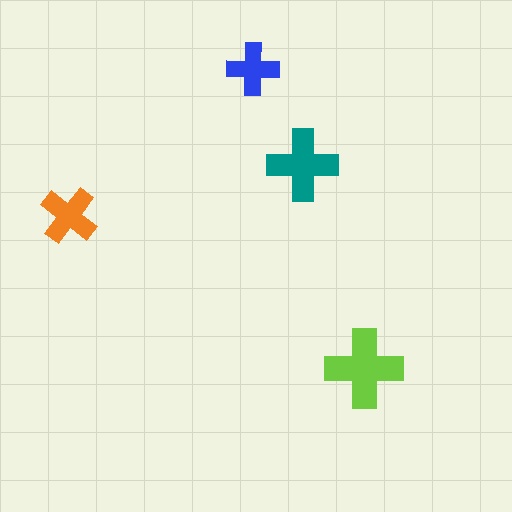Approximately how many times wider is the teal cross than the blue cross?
About 1.5 times wider.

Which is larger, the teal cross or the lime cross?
The lime one.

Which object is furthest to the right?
The lime cross is rightmost.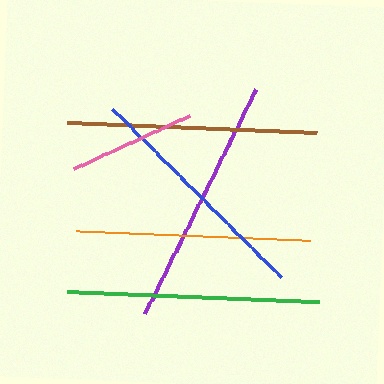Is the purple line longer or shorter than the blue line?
The purple line is longer than the blue line.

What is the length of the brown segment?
The brown segment is approximately 249 pixels long.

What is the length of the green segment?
The green segment is approximately 252 pixels long.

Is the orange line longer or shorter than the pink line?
The orange line is longer than the pink line.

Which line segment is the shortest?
The pink line is the shortest at approximately 129 pixels.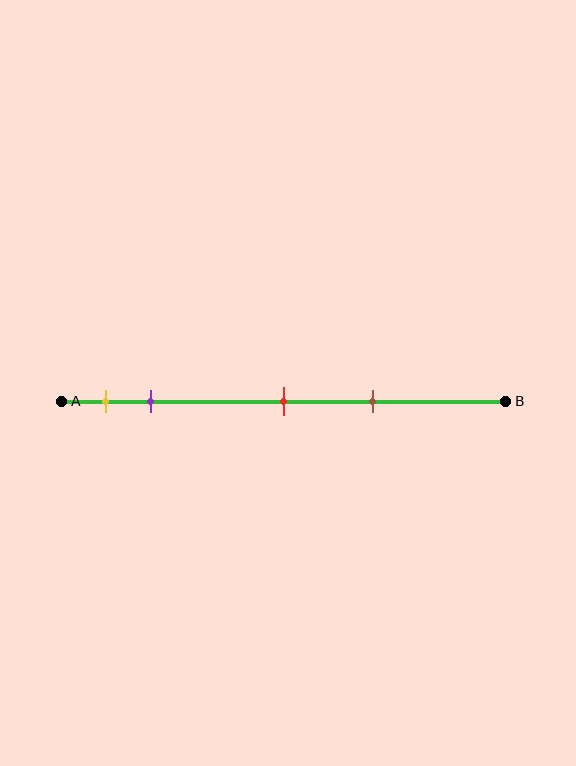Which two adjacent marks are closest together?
The yellow and purple marks are the closest adjacent pair.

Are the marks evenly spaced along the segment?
No, the marks are not evenly spaced.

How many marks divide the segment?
There are 4 marks dividing the segment.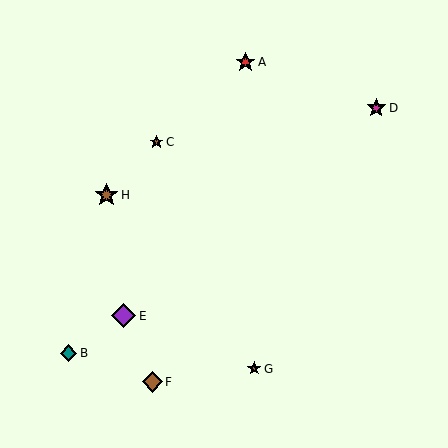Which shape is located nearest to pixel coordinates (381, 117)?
The magenta star (labeled D) at (376, 108) is nearest to that location.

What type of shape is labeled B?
Shape B is a teal diamond.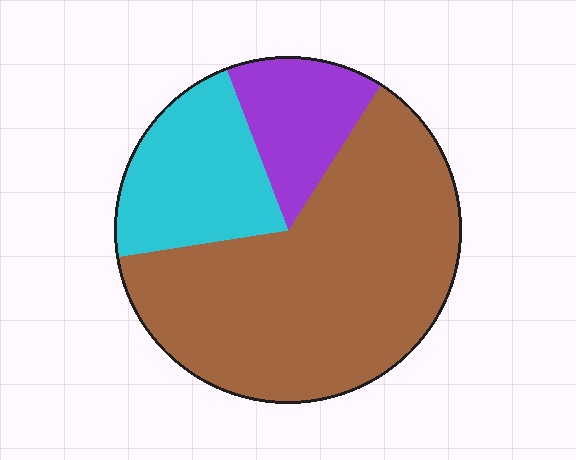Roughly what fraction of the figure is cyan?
Cyan takes up less than a quarter of the figure.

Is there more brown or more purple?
Brown.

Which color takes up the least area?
Purple, at roughly 15%.